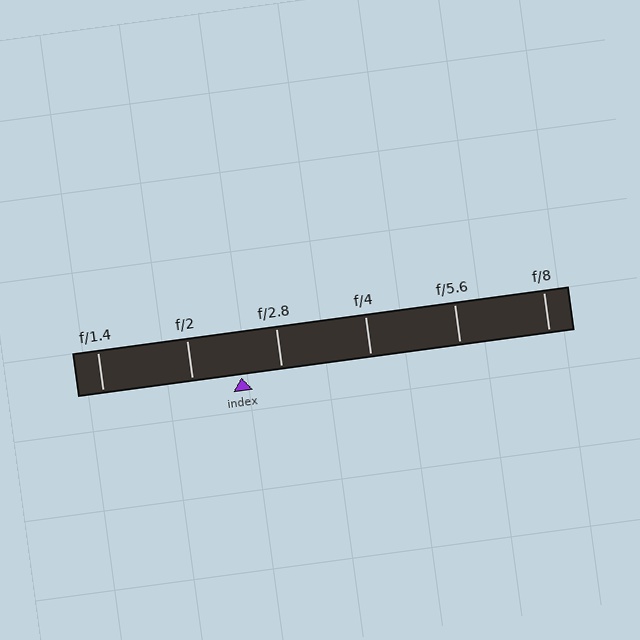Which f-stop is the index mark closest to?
The index mark is closest to f/2.8.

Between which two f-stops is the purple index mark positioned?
The index mark is between f/2 and f/2.8.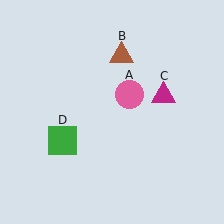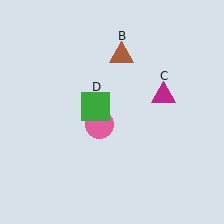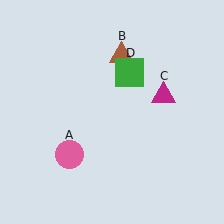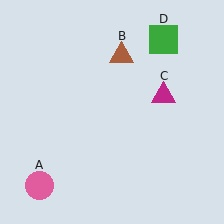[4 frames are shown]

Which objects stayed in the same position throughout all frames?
Brown triangle (object B) and magenta triangle (object C) remained stationary.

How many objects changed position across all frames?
2 objects changed position: pink circle (object A), green square (object D).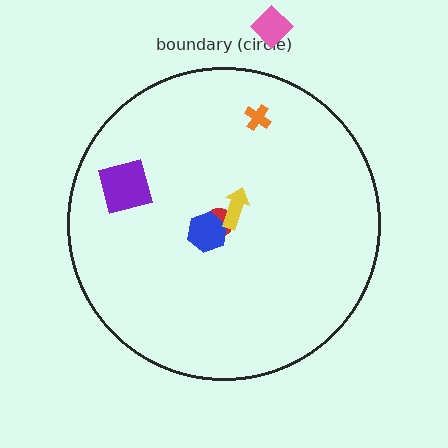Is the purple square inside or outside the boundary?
Inside.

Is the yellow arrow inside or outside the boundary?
Inside.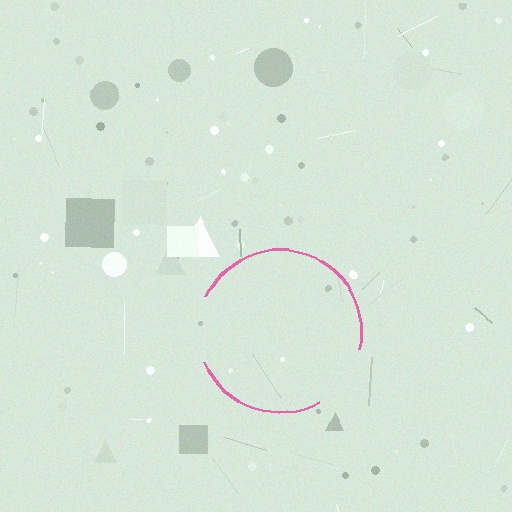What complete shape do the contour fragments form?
The contour fragments form a circle.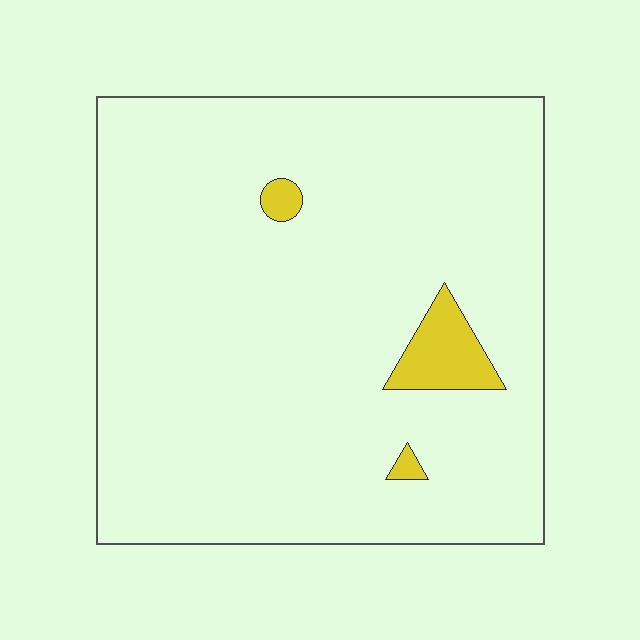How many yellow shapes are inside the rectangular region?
3.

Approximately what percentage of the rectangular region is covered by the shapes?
Approximately 5%.